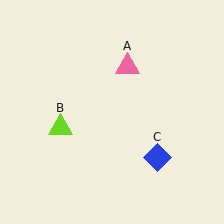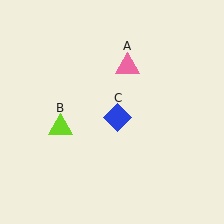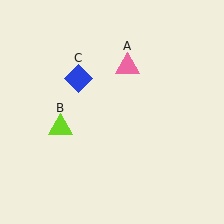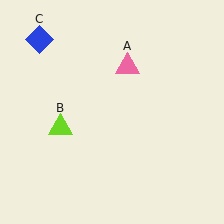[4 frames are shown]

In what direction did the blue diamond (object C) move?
The blue diamond (object C) moved up and to the left.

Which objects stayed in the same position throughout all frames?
Pink triangle (object A) and lime triangle (object B) remained stationary.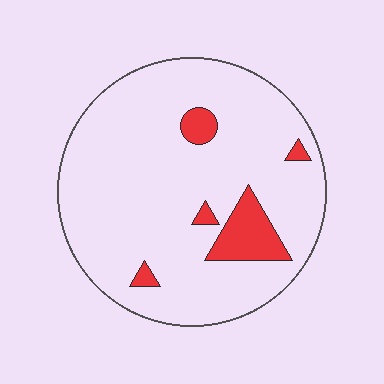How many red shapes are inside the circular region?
5.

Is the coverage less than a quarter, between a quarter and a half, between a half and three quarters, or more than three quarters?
Less than a quarter.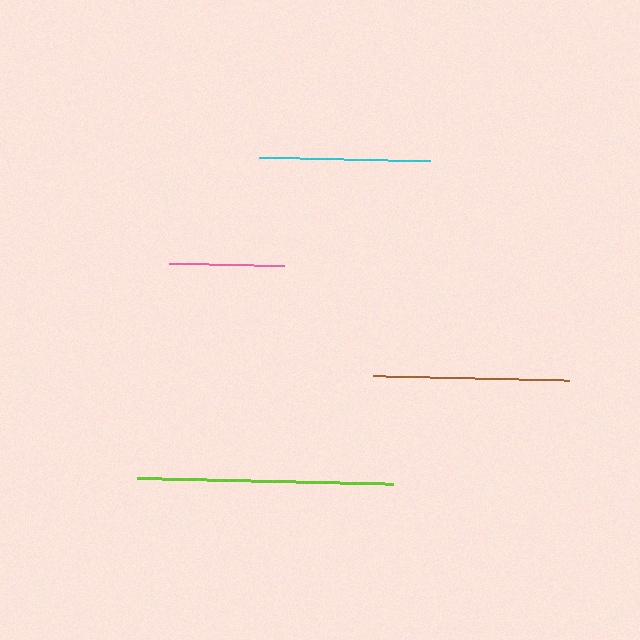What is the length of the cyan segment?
The cyan segment is approximately 170 pixels long.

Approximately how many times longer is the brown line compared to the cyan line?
The brown line is approximately 1.2 times the length of the cyan line.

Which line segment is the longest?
The lime line is the longest at approximately 256 pixels.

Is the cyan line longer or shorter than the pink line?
The cyan line is longer than the pink line.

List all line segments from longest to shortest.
From longest to shortest: lime, brown, cyan, pink.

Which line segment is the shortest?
The pink line is the shortest at approximately 116 pixels.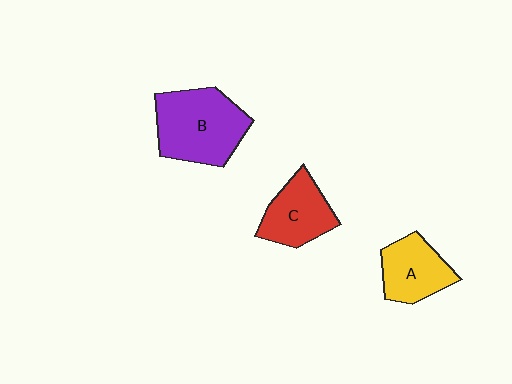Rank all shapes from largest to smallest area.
From largest to smallest: B (purple), C (red), A (yellow).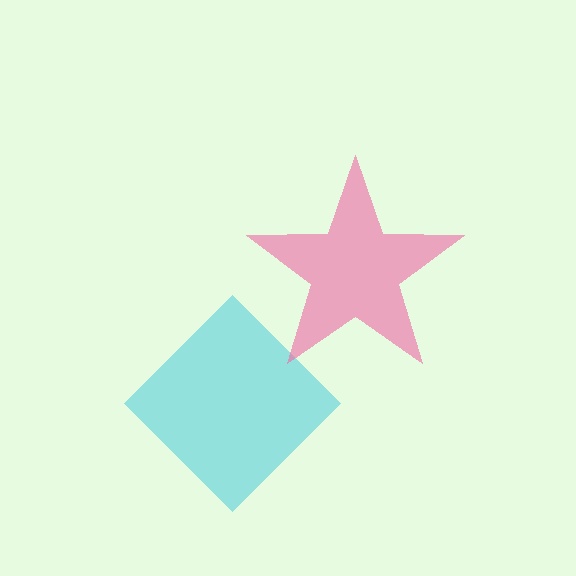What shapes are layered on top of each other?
The layered shapes are: a cyan diamond, a pink star.